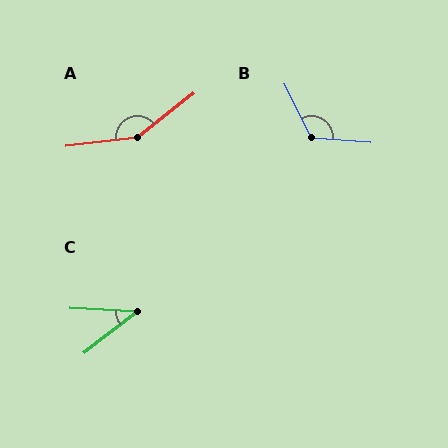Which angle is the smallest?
C, at approximately 41 degrees.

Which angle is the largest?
A, at approximately 148 degrees.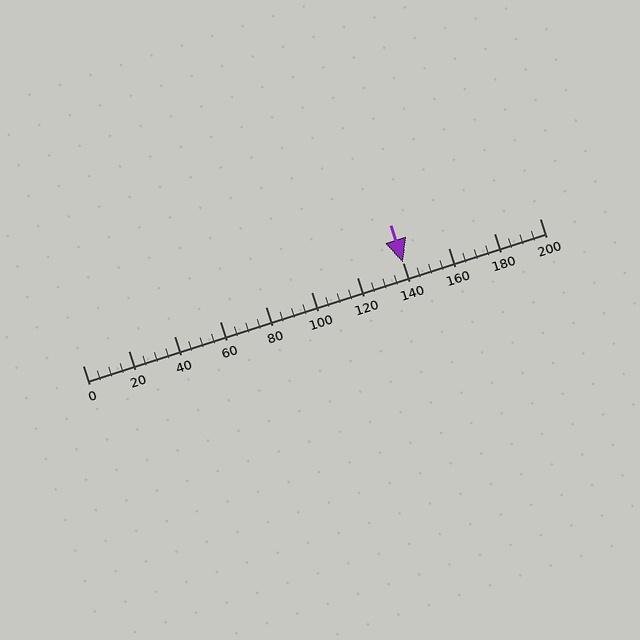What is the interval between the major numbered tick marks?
The major tick marks are spaced 20 units apart.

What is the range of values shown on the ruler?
The ruler shows values from 0 to 200.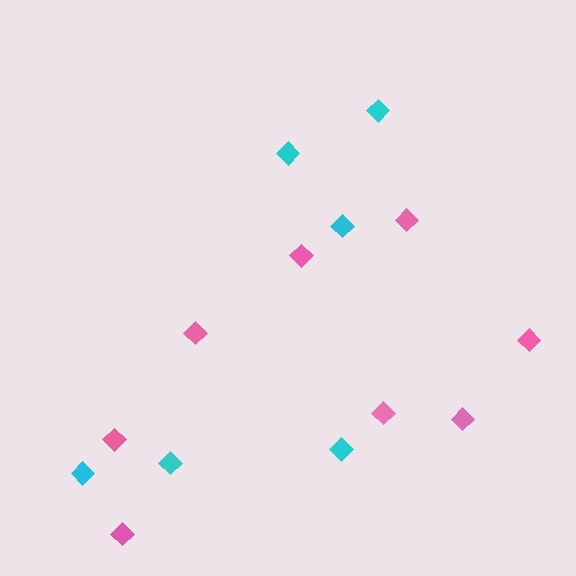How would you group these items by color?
There are 2 groups: one group of pink diamonds (8) and one group of cyan diamonds (6).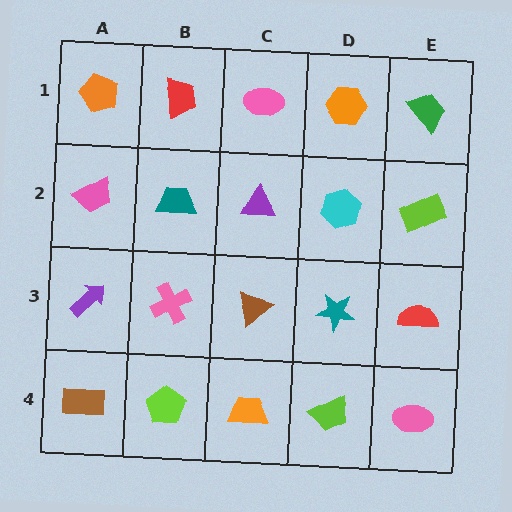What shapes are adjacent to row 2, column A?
An orange pentagon (row 1, column A), a purple arrow (row 3, column A), a teal trapezoid (row 2, column B).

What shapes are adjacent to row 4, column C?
A brown triangle (row 3, column C), a lime pentagon (row 4, column B), a lime trapezoid (row 4, column D).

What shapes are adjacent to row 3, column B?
A teal trapezoid (row 2, column B), a lime pentagon (row 4, column B), a purple arrow (row 3, column A), a brown triangle (row 3, column C).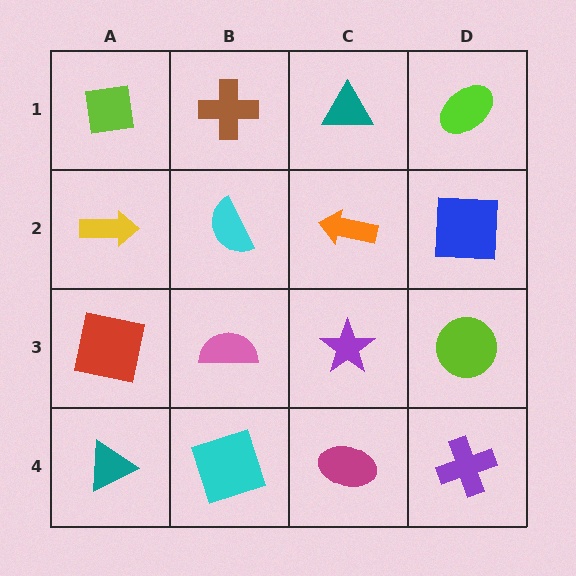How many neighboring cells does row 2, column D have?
3.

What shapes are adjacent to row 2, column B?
A brown cross (row 1, column B), a pink semicircle (row 3, column B), a yellow arrow (row 2, column A), an orange arrow (row 2, column C).